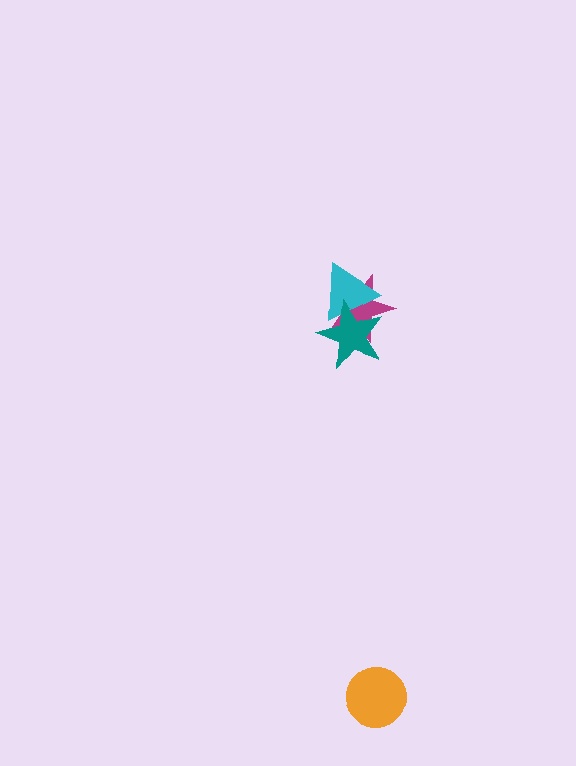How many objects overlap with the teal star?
2 objects overlap with the teal star.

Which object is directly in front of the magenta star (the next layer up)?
The cyan triangle is directly in front of the magenta star.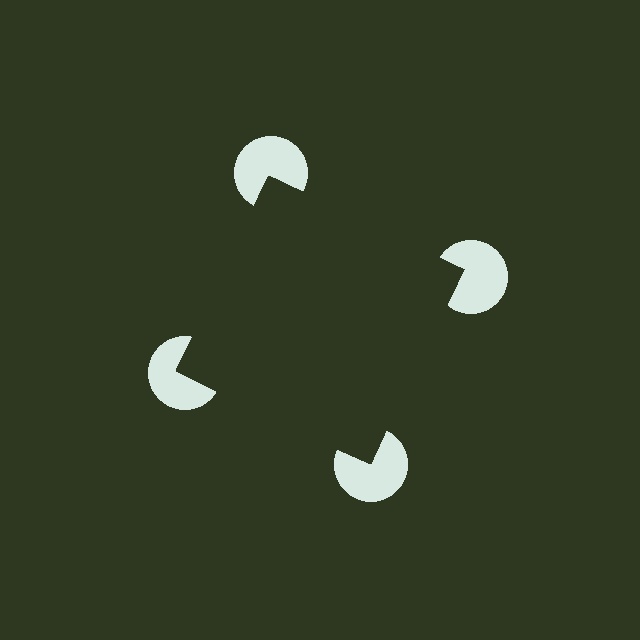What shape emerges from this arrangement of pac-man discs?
An illusory square — its edges are inferred from the aligned wedge cuts in the pac-man discs, not physically drawn.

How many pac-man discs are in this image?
There are 4 — one at each vertex of the illusory square.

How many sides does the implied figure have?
4 sides.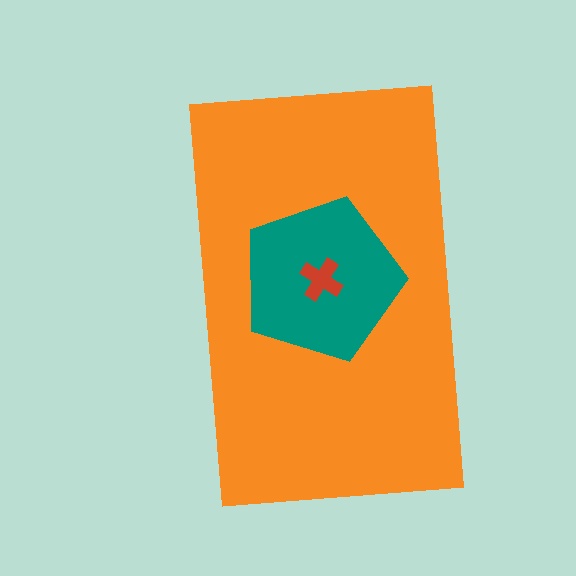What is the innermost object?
The red cross.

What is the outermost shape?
The orange rectangle.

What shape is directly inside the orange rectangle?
The teal pentagon.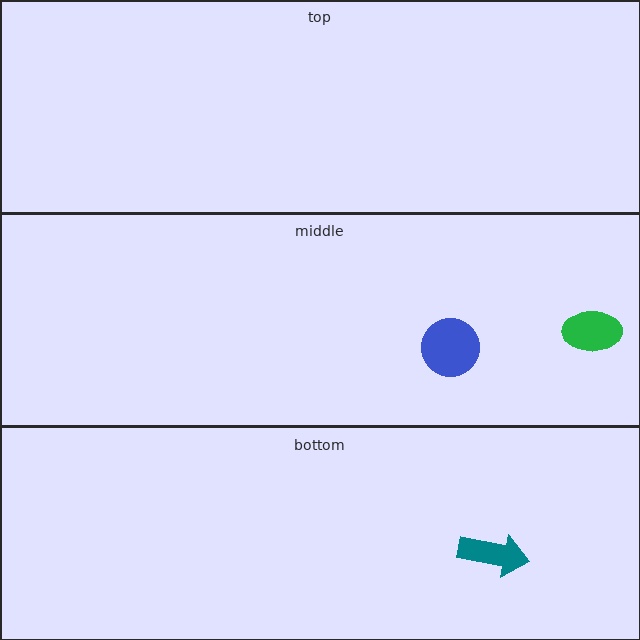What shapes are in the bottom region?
The teal arrow.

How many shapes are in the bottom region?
1.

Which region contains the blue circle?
The middle region.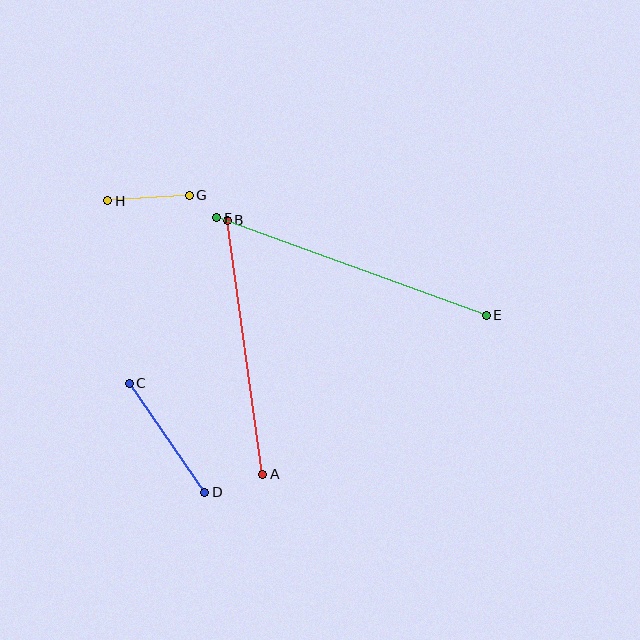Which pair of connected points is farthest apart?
Points E and F are farthest apart.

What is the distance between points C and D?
The distance is approximately 132 pixels.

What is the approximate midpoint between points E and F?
The midpoint is at approximately (352, 266) pixels.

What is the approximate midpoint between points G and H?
The midpoint is at approximately (148, 198) pixels.